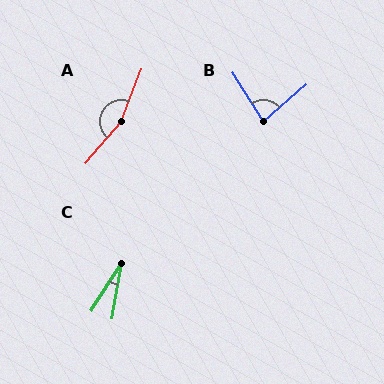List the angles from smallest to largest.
C (22°), B (82°), A (161°).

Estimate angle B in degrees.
Approximately 82 degrees.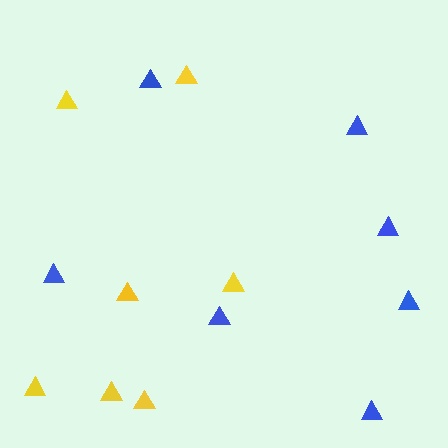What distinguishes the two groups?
There are 2 groups: one group of blue triangles (7) and one group of yellow triangles (7).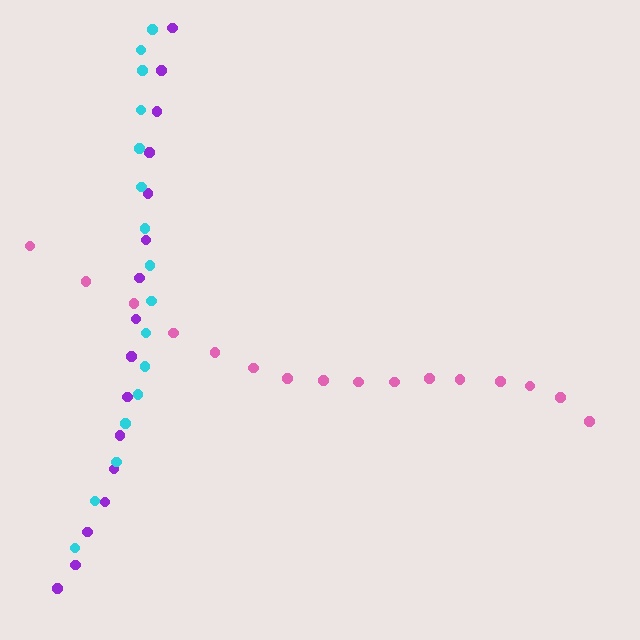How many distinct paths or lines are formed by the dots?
There are 3 distinct paths.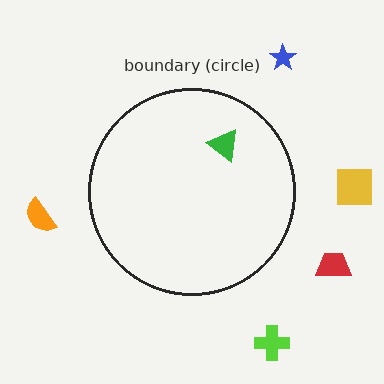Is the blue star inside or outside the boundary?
Outside.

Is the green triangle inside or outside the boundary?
Inside.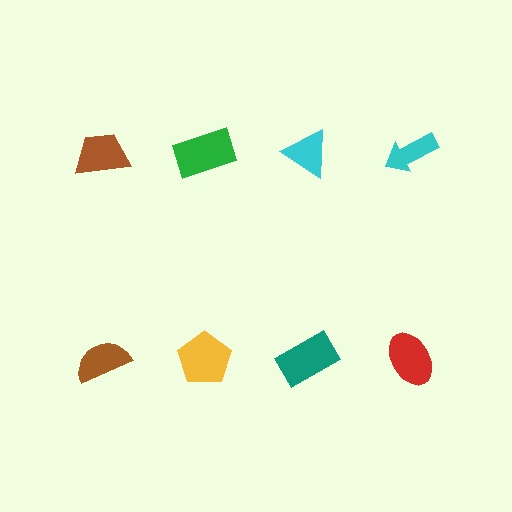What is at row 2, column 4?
A red ellipse.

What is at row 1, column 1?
A brown trapezoid.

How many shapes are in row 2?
4 shapes.